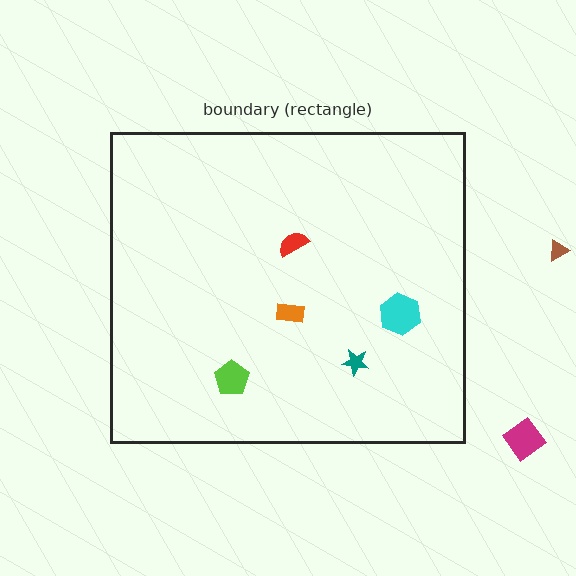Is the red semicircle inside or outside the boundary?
Inside.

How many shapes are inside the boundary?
5 inside, 2 outside.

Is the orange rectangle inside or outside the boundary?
Inside.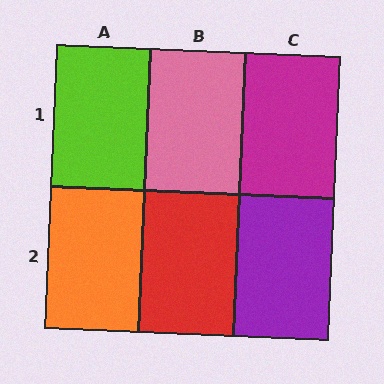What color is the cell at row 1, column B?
Pink.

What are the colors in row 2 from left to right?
Orange, red, purple.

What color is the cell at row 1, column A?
Lime.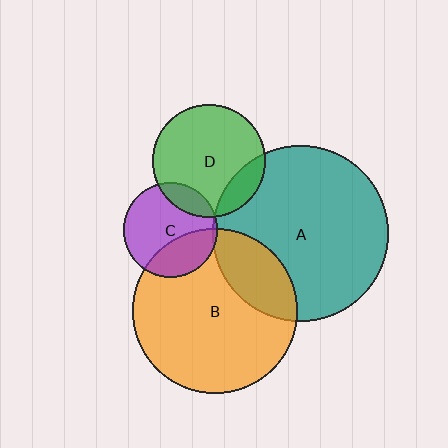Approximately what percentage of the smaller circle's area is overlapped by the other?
Approximately 15%.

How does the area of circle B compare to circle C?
Approximately 3.1 times.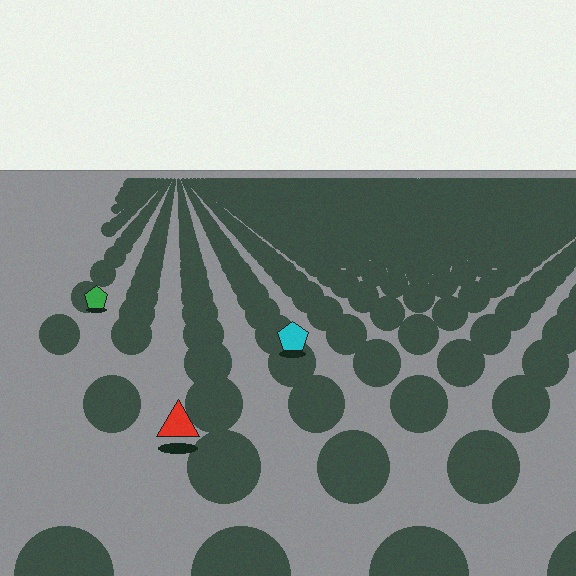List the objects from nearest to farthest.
From nearest to farthest: the red triangle, the cyan pentagon, the green pentagon.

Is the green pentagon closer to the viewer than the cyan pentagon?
No. The cyan pentagon is closer — you can tell from the texture gradient: the ground texture is coarser near it.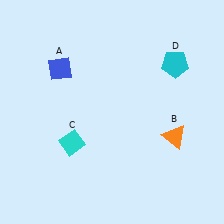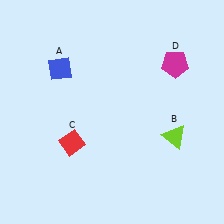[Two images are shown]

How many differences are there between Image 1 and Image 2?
There are 3 differences between the two images.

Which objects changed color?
B changed from orange to lime. C changed from cyan to red. D changed from cyan to magenta.